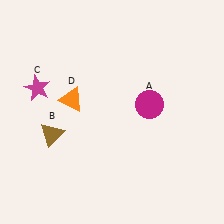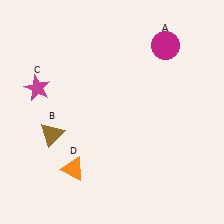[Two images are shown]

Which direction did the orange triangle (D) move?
The orange triangle (D) moved down.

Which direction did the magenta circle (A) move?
The magenta circle (A) moved up.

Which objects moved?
The objects that moved are: the magenta circle (A), the orange triangle (D).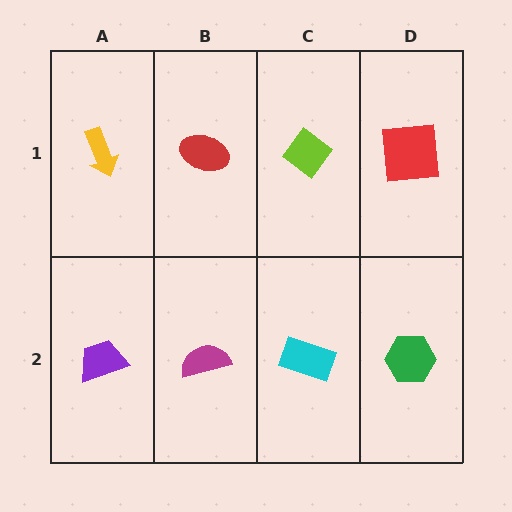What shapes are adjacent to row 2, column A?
A yellow arrow (row 1, column A), a magenta semicircle (row 2, column B).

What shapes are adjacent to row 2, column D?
A red square (row 1, column D), a cyan rectangle (row 2, column C).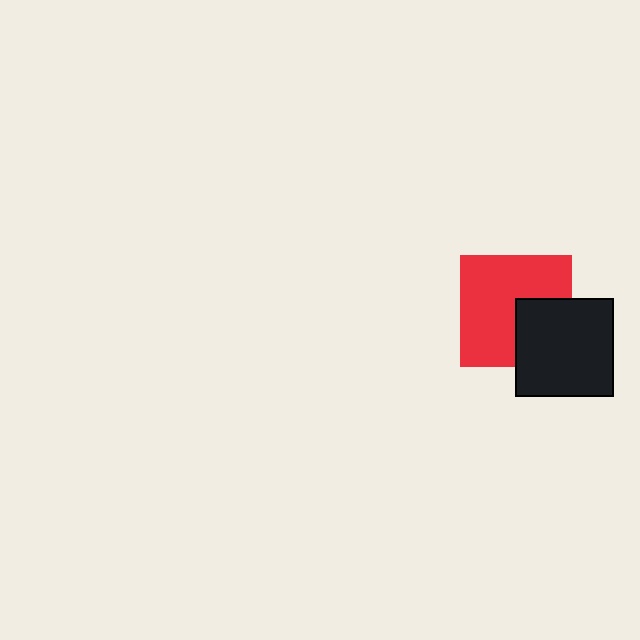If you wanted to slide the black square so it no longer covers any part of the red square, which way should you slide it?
Slide it toward the lower-right — that is the most direct way to separate the two shapes.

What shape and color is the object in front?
The object in front is a black square.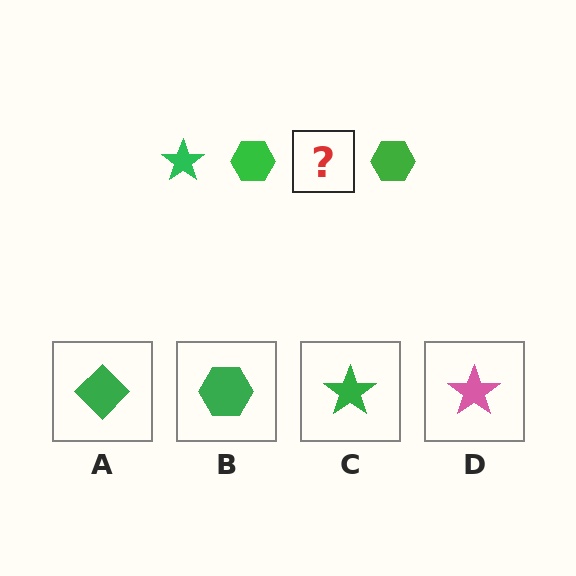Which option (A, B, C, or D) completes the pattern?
C.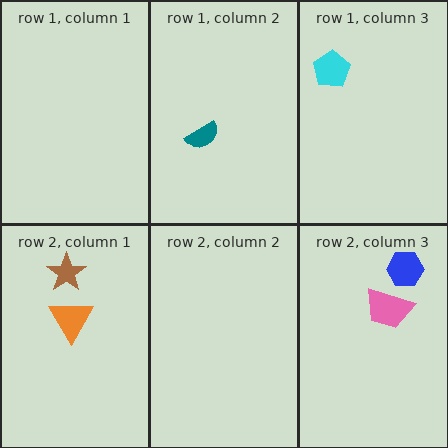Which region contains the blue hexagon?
The row 2, column 3 region.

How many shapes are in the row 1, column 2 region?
1.